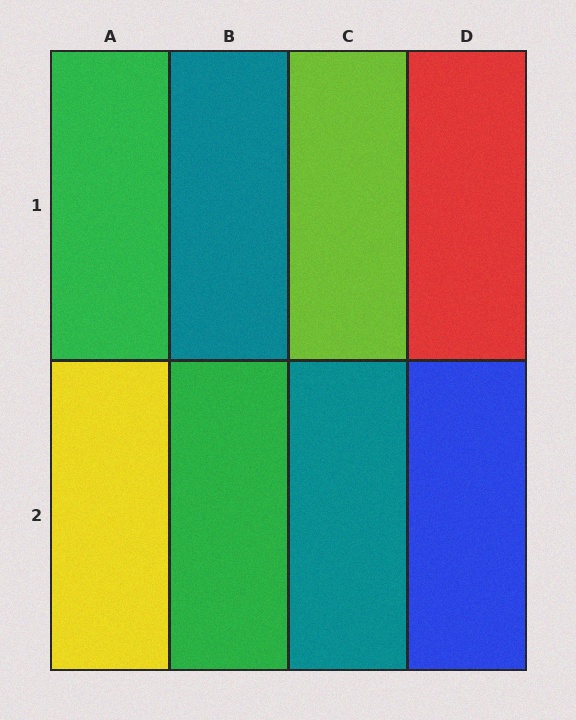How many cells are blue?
1 cell is blue.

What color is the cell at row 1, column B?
Teal.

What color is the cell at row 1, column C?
Lime.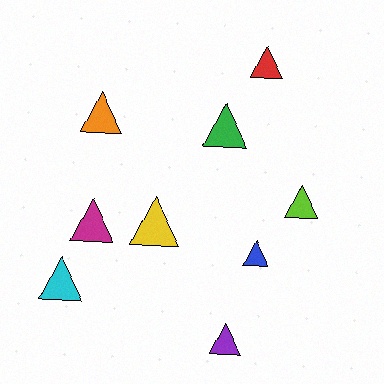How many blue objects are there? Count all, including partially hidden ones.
There is 1 blue object.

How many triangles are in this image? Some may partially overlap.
There are 9 triangles.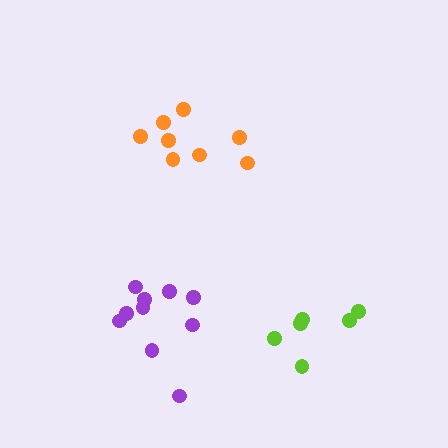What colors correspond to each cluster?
The clusters are colored: lime, orange, purple.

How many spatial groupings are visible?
There are 3 spatial groupings.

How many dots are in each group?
Group 1: 6 dots, Group 2: 8 dots, Group 3: 10 dots (24 total).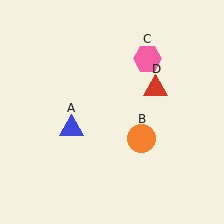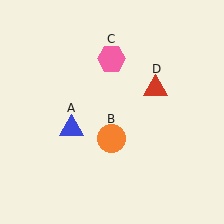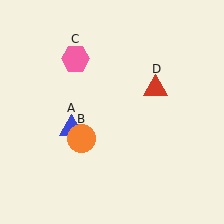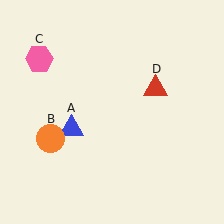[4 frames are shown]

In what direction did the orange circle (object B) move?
The orange circle (object B) moved left.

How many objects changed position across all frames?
2 objects changed position: orange circle (object B), pink hexagon (object C).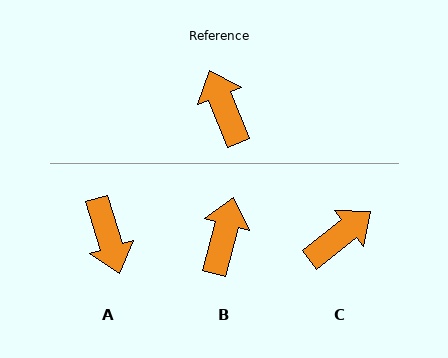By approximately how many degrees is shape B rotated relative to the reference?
Approximately 36 degrees clockwise.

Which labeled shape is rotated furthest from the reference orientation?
A, about 175 degrees away.